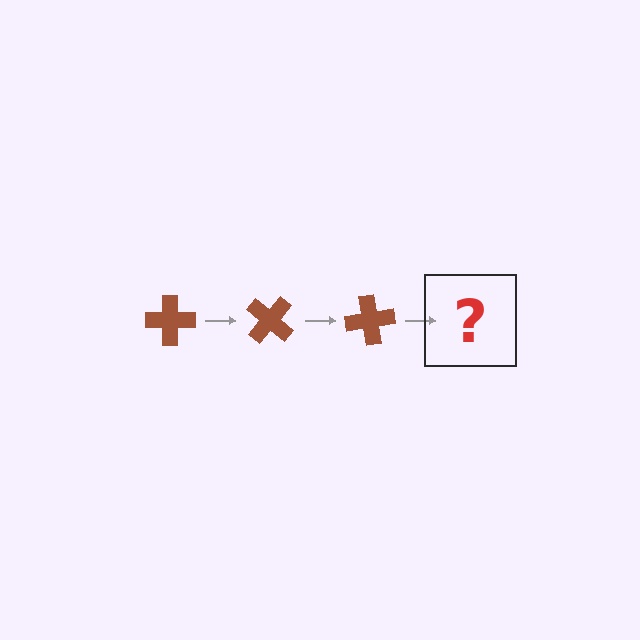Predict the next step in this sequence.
The next step is a brown cross rotated 120 degrees.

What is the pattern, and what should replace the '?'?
The pattern is that the cross rotates 40 degrees each step. The '?' should be a brown cross rotated 120 degrees.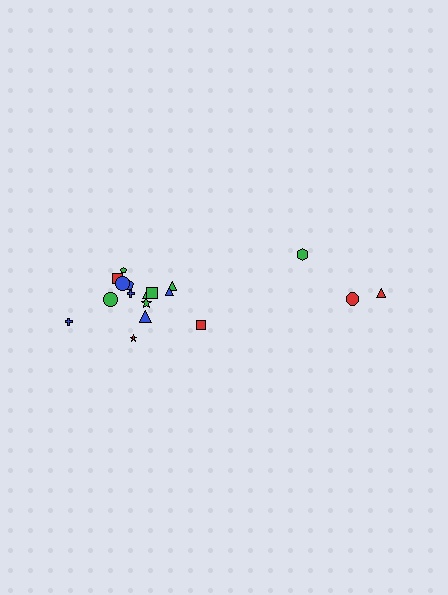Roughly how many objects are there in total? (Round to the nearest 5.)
Roughly 20 objects in total.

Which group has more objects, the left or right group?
The left group.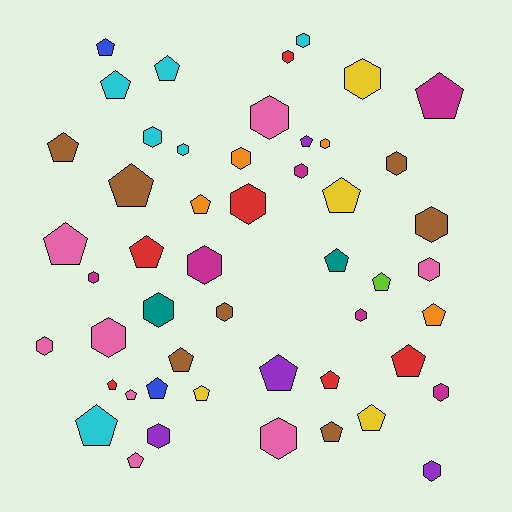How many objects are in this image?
There are 50 objects.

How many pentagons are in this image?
There are 26 pentagons.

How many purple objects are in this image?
There are 4 purple objects.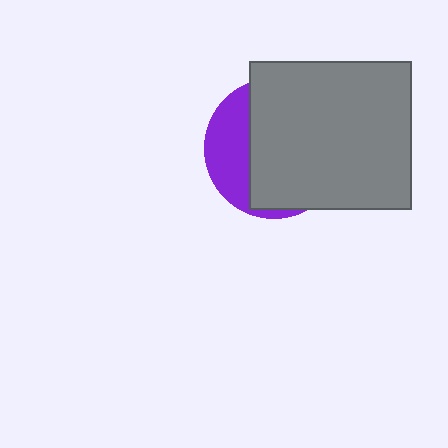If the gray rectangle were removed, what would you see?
You would see the complete purple circle.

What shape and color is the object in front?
The object in front is a gray rectangle.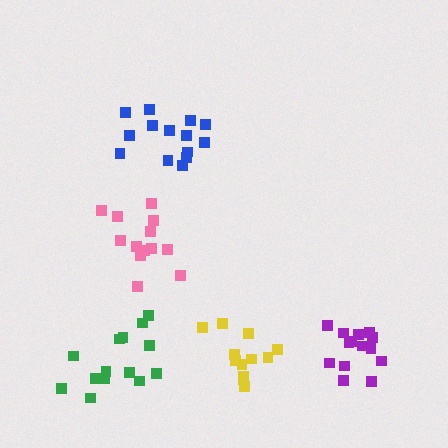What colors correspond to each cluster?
The clusters are colored: pink, yellow, purple, blue, green.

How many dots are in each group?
Group 1: 13 dots, Group 2: 12 dots, Group 3: 14 dots, Group 4: 14 dots, Group 5: 14 dots (67 total).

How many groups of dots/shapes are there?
There are 5 groups.